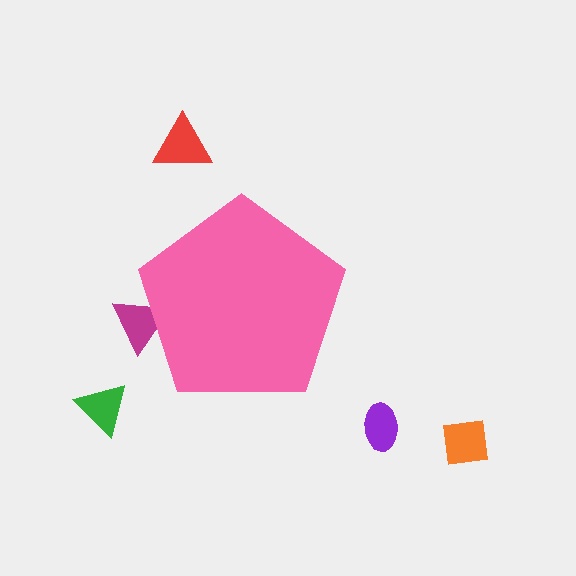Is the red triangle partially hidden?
No, the red triangle is fully visible.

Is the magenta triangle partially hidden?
Yes, the magenta triangle is partially hidden behind the pink pentagon.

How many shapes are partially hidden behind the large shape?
1 shape is partially hidden.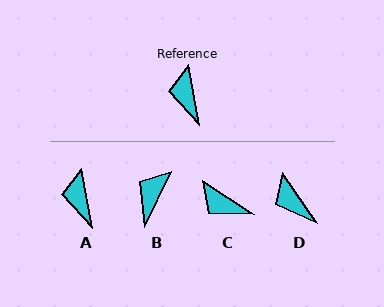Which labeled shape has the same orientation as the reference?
A.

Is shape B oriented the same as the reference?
No, it is off by about 35 degrees.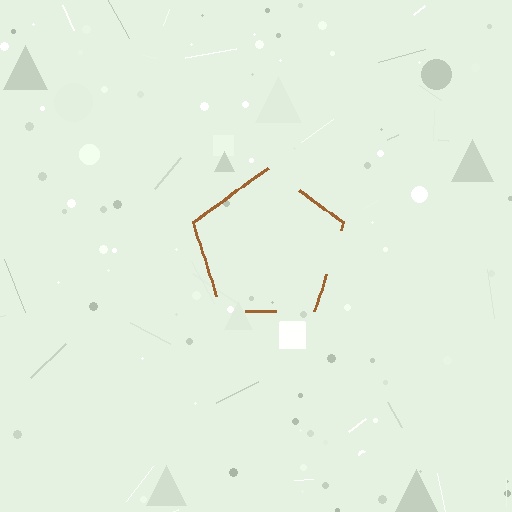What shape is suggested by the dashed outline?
The dashed outline suggests a pentagon.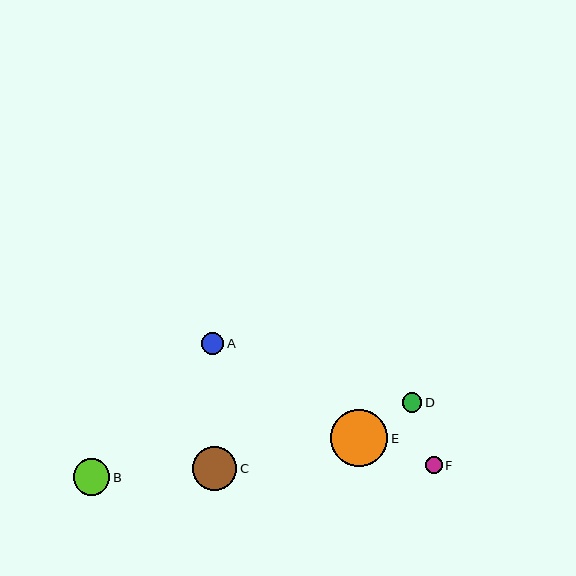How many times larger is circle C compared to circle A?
Circle C is approximately 1.9 times the size of circle A.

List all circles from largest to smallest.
From largest to smallest: E, C, B, A, D, F.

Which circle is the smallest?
Circle F is the smallest with a size of approximately 17 pixels.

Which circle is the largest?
Circle E is the largest with a size of approximately 57 pixels.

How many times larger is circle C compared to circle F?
Circle C is approximately 2.6 times the size of circle F.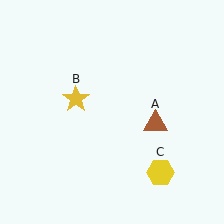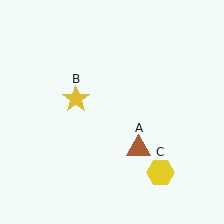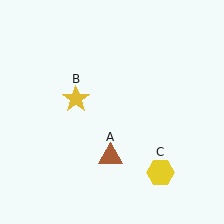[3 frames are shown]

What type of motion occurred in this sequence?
The brown triangle (object A) rotated clockwise around the center of the scene.